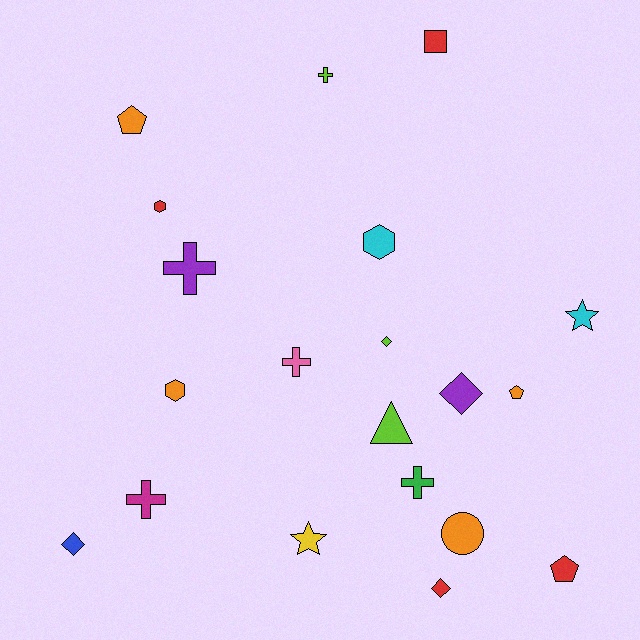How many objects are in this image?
There are 20 objects.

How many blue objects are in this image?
There is 1 blue object.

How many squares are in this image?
There is 1 square.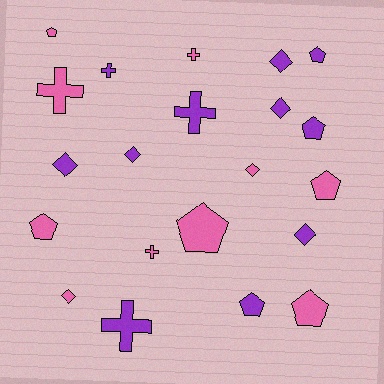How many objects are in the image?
There are 21 objects.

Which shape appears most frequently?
Pentagon, with 8 objects.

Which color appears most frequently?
Purple, with 11 objects.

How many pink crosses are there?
There are 3 pink crosses.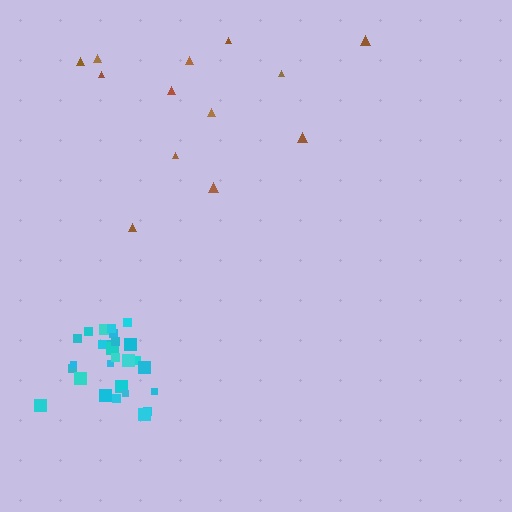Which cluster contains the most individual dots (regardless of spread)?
Cyan (27).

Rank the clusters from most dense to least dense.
cyan, brown.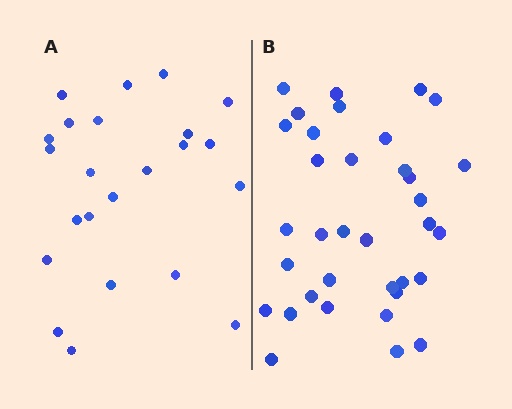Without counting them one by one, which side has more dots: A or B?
Region B (the right region) has more dots.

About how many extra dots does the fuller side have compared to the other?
Region B has roughly 12 or so more dots than region A.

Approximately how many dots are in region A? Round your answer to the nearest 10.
About 20 dots. (The exact count is 23, which rounds to 20.)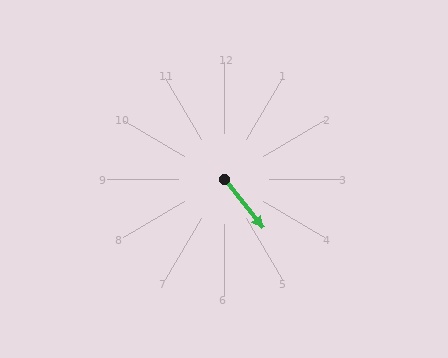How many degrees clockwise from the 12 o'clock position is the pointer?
Approximately 141 degrees.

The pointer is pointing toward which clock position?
Roughly 5 o'clock.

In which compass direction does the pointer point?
Southeast.